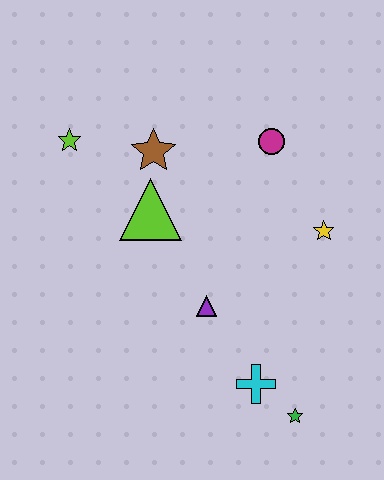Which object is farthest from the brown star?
The green star is farthest from the brown star.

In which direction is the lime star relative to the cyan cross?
The lime star is above the cyan cross.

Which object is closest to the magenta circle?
The yellow star is closest to the magenta circle.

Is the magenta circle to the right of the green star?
No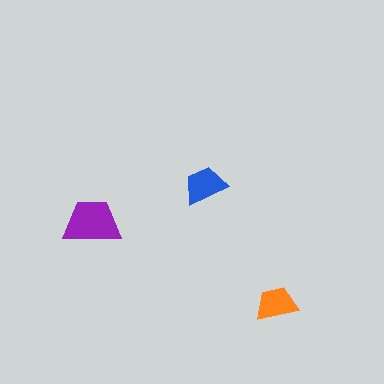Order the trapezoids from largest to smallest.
the purple one, the blue one, the orange one.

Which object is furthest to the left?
The purple trapezoid is leftmost.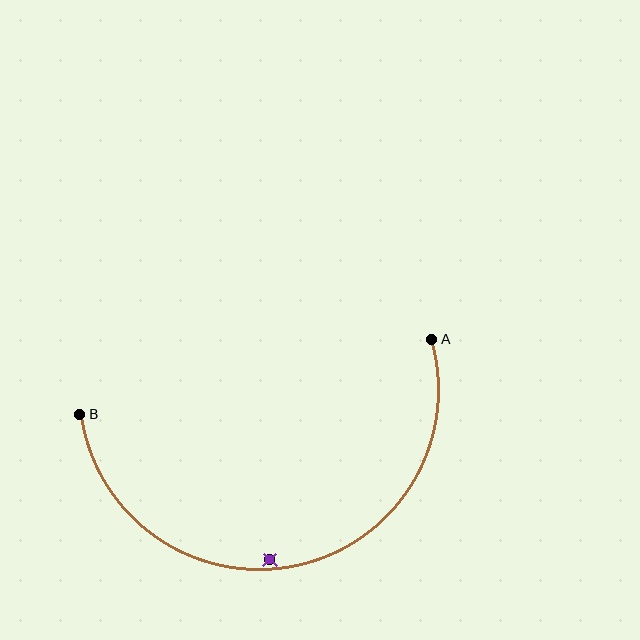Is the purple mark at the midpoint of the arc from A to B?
No — the purple mark does not lie on the arc at all. It sits slightly inside the curve.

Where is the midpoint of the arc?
The arc midpoint is the point on the curve farthest from the straight line joining A and B. It sits below that line.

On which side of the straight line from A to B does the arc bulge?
The arc bulges below the straight line connecting A and B.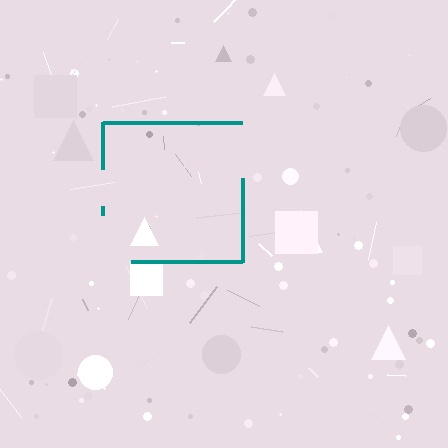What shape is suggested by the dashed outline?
The dashed outline suggests a square.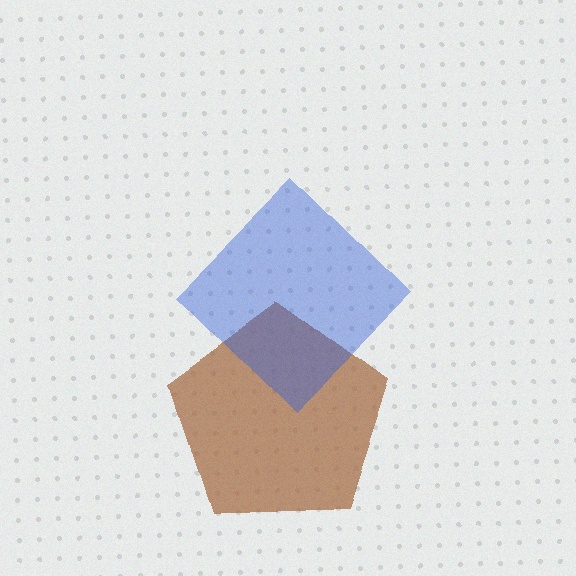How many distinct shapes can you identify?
There are 2 distinct shapes: a brown pentagon, a blue diamond.